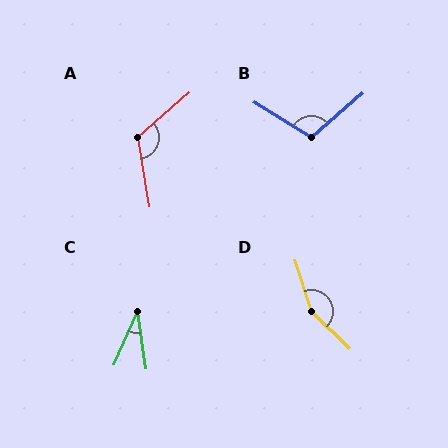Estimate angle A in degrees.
Approximately 122 degrees.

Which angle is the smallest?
C, at approximately 32 degrees.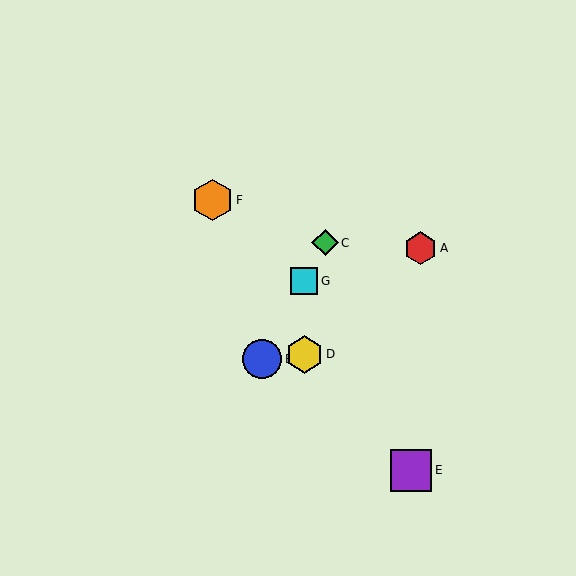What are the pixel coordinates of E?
Object E is at (411, 470).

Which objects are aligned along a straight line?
Objects B, C, G are aligned along a straight line.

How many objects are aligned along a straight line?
3 objects (B, C, G) are aligned along a straight line.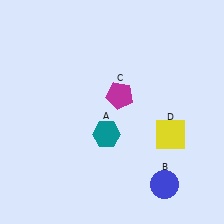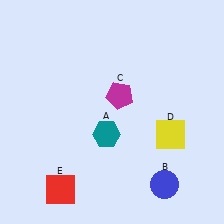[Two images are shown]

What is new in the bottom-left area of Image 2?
A red square (E) was added in the bottom-left area of Image 2.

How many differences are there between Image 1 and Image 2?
There is 1 difference between the two images.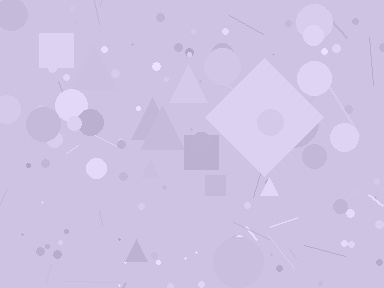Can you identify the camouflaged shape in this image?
The camouflaged shape is a diamond.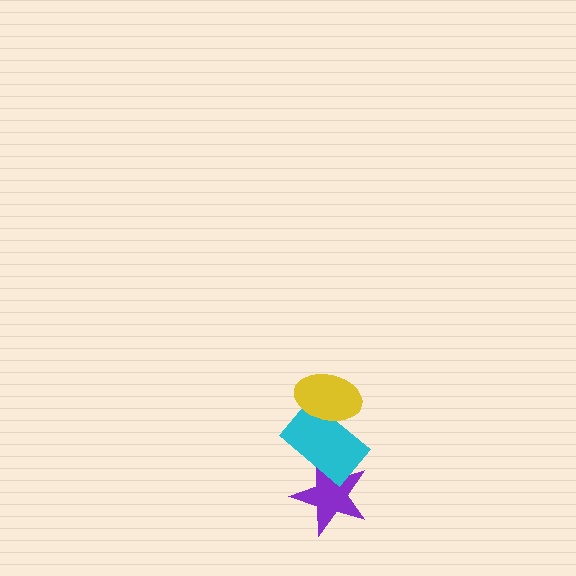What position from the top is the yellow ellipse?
The yellow ellipse is 1st from the top.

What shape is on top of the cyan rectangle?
The yellow ellipse is on top of the cyan rectangle.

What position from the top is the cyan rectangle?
The cyan rectangle is 2nd from the top.